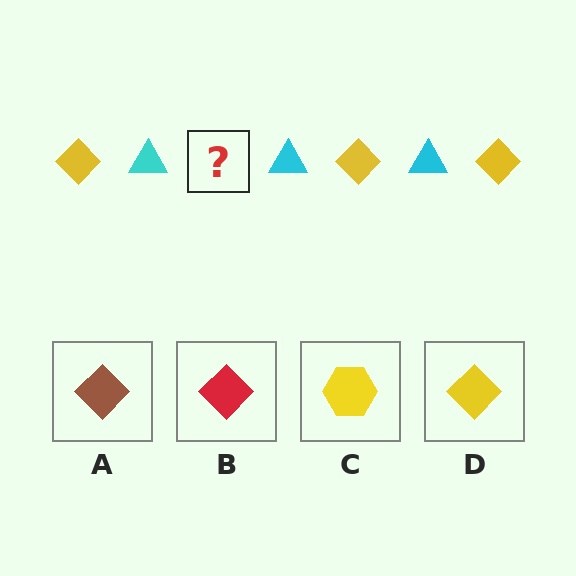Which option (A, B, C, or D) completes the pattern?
D.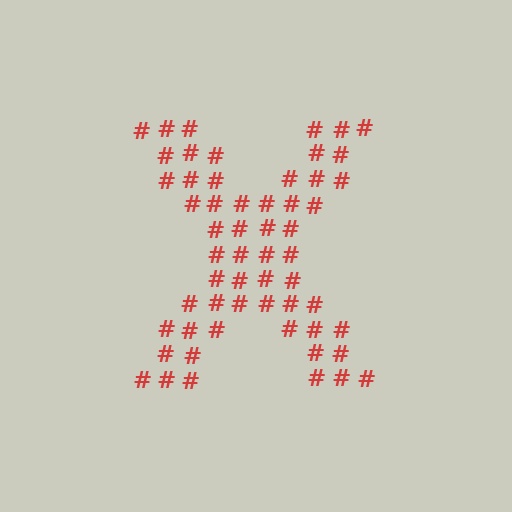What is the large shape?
The large shape is the letter X.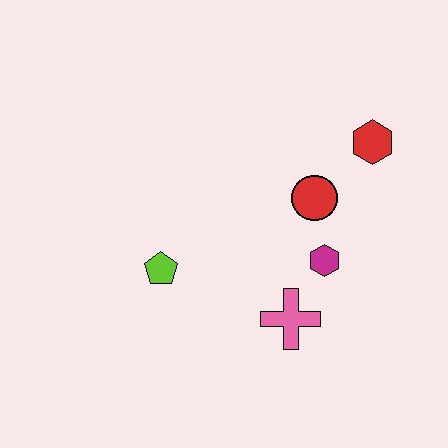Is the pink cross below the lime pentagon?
Yes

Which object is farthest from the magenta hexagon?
The lime pentagon is farthest from the magenta hexagon.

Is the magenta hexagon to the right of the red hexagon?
No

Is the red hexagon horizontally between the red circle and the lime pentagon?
No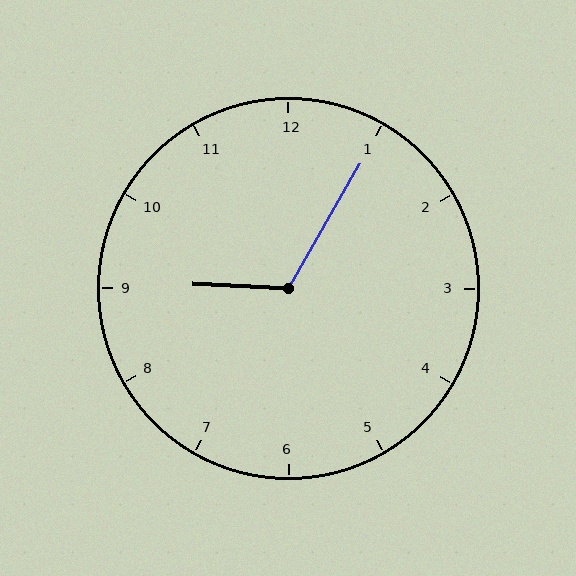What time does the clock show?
9:05.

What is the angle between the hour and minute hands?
Approximately 118 degrees.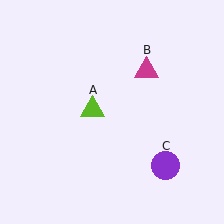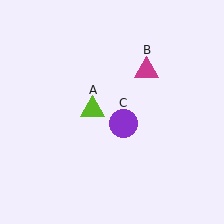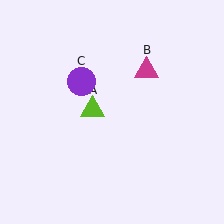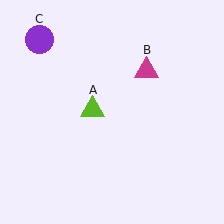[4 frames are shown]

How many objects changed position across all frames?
1 object changed position: purple circle (object C).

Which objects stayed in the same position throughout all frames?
Lime triangle (object A) and magenta triangle (object B) remained stationary.